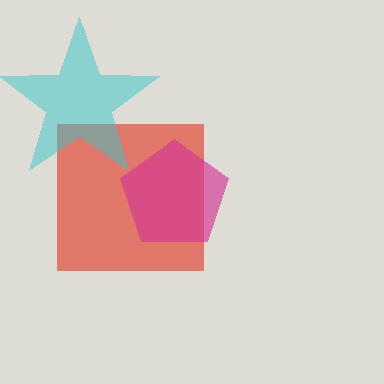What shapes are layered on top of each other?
The layered shapes are: a red square, a magenta pentagon, a cyan star.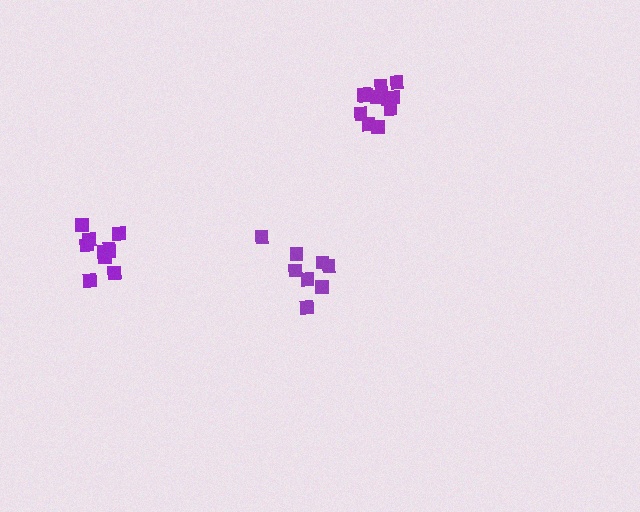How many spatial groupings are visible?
There are 3 spatial groupings.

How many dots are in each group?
Group 1: 10 dots, Group 2: 11 dots, Group 3: 8 dots (29 total).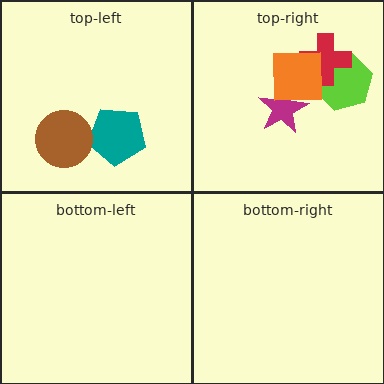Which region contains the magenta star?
The top-right region.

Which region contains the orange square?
The top-right region.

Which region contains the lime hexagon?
The top-right region.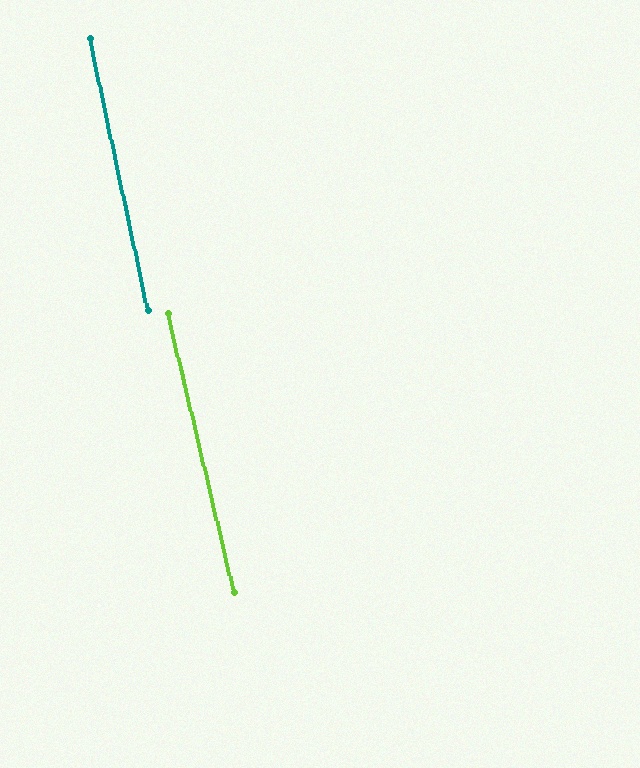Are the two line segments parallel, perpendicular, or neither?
Parallel — their directions differ by only 1.2°.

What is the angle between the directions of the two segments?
Approximately 1 degree.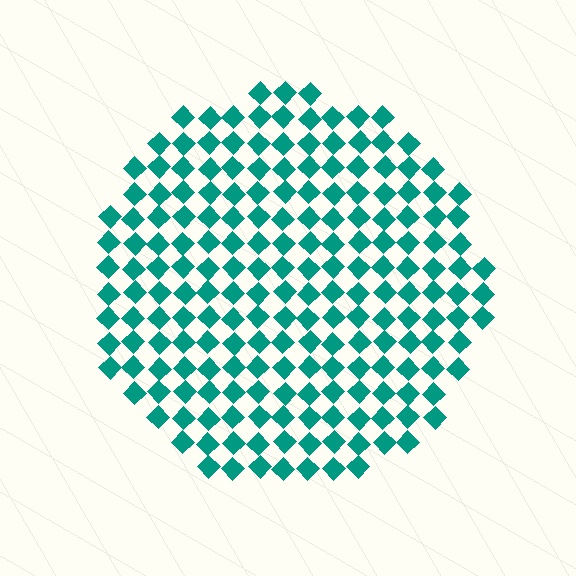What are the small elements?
The small elements are diamonds.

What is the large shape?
The large shape is a circle.